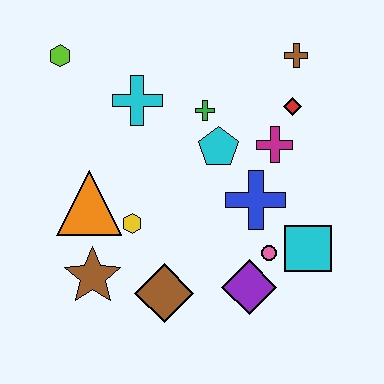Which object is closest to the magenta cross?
The red diamond is closest to the magenta cross.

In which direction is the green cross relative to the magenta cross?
The green cross is to the left of the magenta cross.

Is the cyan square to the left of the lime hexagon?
No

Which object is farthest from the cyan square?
The lime hexagon is farthest from the cyan square.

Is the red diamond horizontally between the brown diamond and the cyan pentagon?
No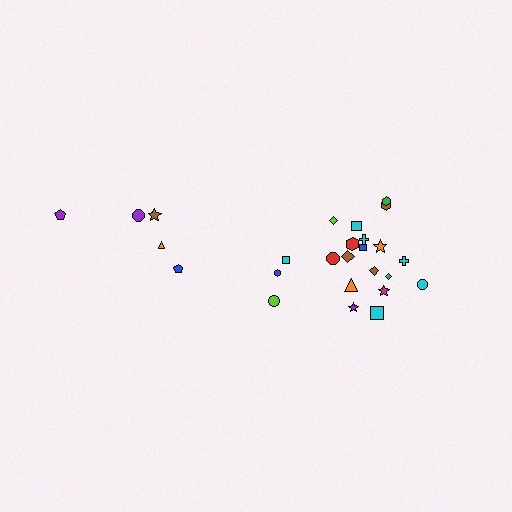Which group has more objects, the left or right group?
The right group.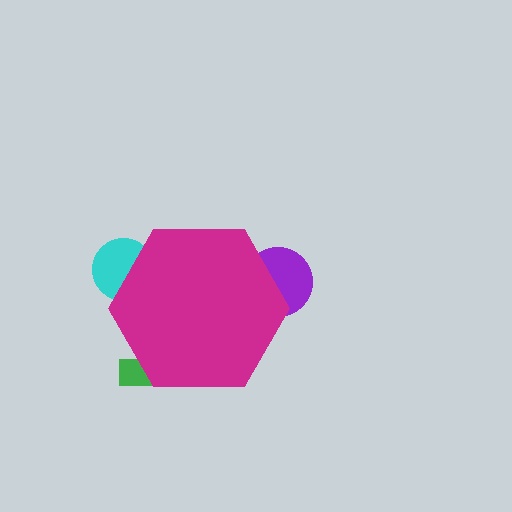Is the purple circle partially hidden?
Yes, the purple circle is partially hidden behind the magenta hexagon.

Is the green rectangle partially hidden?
Yes, the green rectangle is partially hidden behind the magenta hexagon.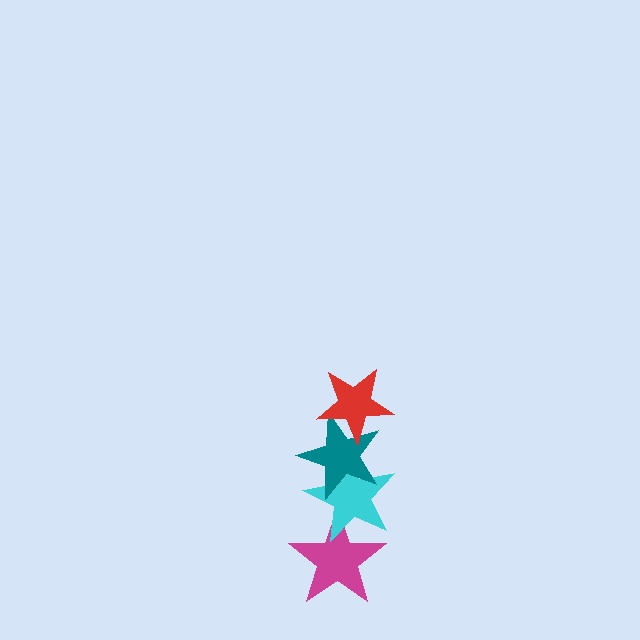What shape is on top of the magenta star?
The cyan star is on top of the magenta star.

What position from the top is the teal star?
The teal star is 2nd from the top.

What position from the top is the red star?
The red star is 1st from the top.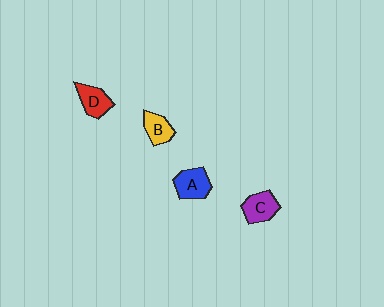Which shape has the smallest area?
Shape B (yellow).